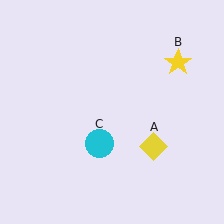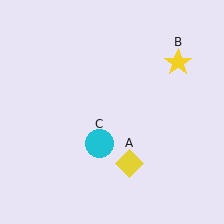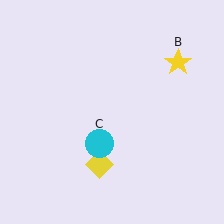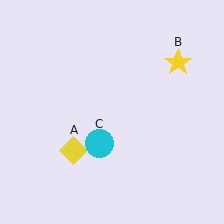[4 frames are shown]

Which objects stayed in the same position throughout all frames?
Yellow star (object B) and cyan circle (object C) remained stationary.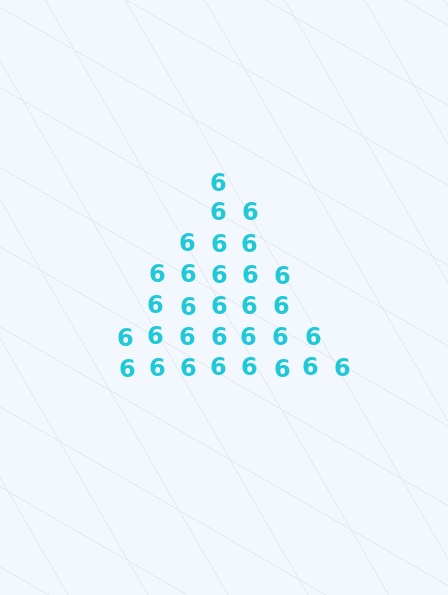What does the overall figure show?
The overall figure shows a triangle.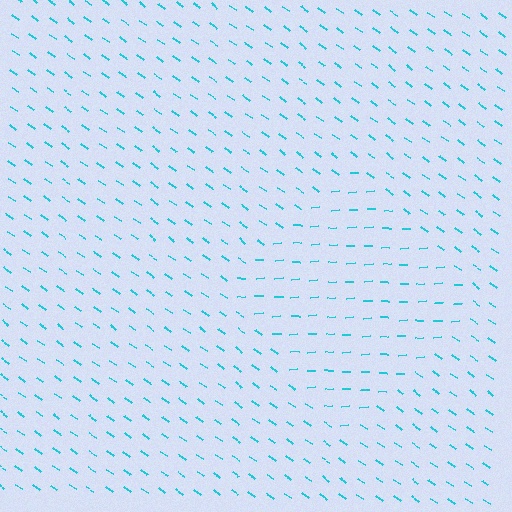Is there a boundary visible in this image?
Yes, there is a texture boundary formed by a change in line orientation.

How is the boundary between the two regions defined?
The boundary is defined purely by a change in line orientation (approximately 38 degrees difference). All lines are the same color and thickness.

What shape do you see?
I see a diamond.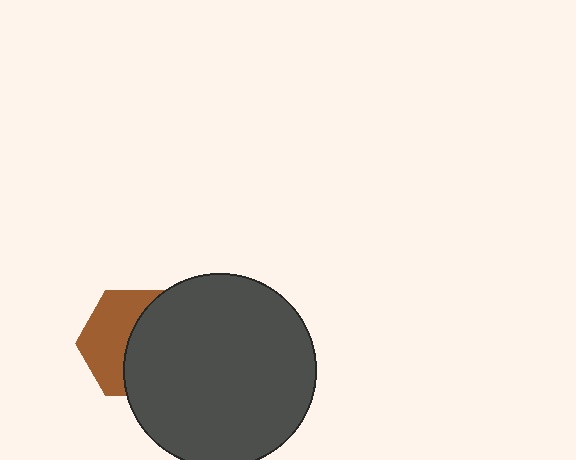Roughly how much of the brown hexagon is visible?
About half of it is visible (roughly 47%).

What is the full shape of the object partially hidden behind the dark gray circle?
The partially hidden object is a brown hexagon.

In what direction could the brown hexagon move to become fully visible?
The brown hexagon could move left. That would shift it out from behind the dark gray circle entirely.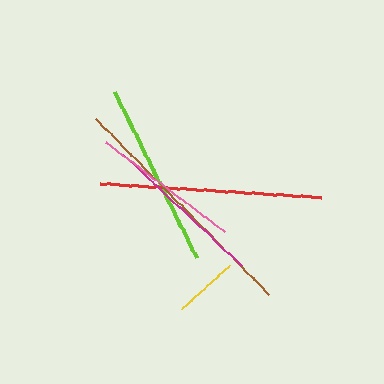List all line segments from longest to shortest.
From longest to shortest: brown, red, lime, magenta, pink, yellow.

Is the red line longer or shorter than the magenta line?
The red line is longer than the magenta line.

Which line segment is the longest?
The brown line is the longest at approximately 248 pixels.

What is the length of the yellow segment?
The yellow segment is approximately 65 pixels long.